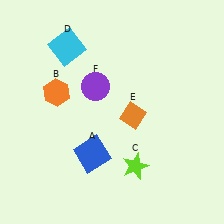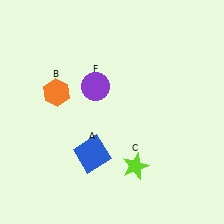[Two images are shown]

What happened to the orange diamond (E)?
The orange diamond (E) was removed in Image 2. It was in the bottom-right area of Image 1.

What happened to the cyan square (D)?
The cyan square (D) was removed in Image 2. It was in the top-left area of Image 1.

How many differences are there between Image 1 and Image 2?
There are 2 differences between the two images.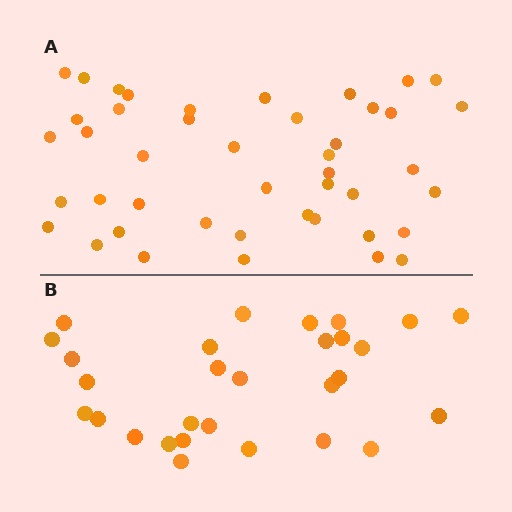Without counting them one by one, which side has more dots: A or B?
Region A (the top region) has more dots.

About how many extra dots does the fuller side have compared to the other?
Region A has approximately 15 more dots than region B.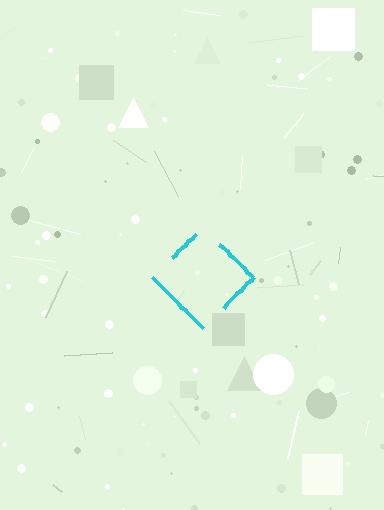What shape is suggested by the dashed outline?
The dashed outline suggests a diamond.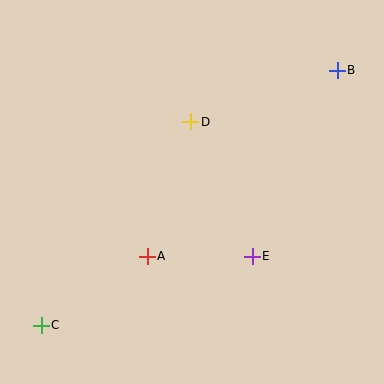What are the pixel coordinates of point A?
Point A is at (147, 256).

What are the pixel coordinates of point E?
Point E is at (252, 256).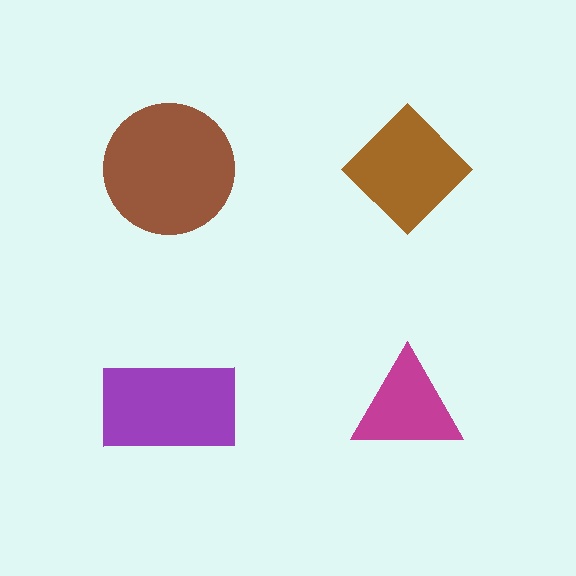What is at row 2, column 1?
A purple rectangle.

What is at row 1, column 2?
A brown diamond.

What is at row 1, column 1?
A brown circle.